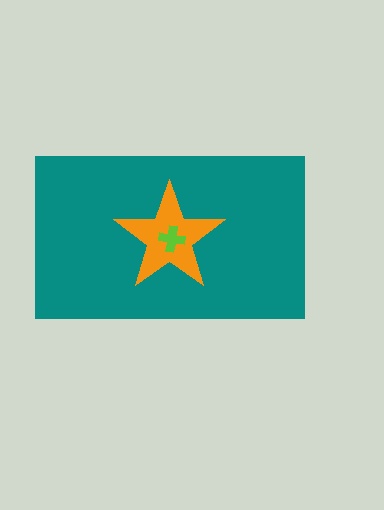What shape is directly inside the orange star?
The lime cross.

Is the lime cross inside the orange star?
Yes.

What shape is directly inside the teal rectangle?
The orange star.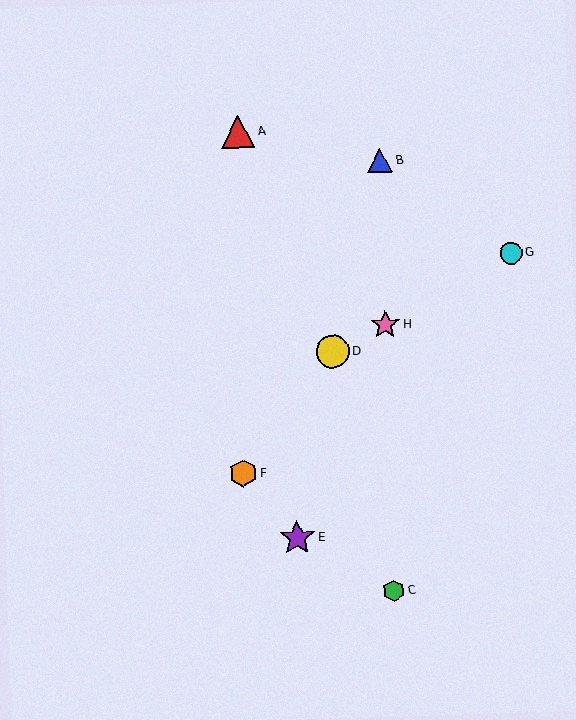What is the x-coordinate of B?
Object B is at x≈380.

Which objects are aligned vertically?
Objects B, C, H are aligned vertically.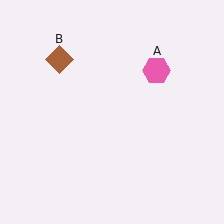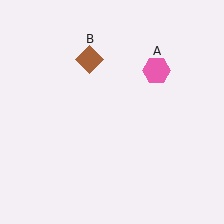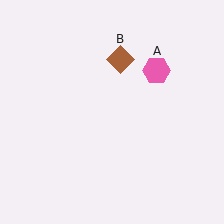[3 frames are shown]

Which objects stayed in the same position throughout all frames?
Pink hexagon (object A) remained stationary.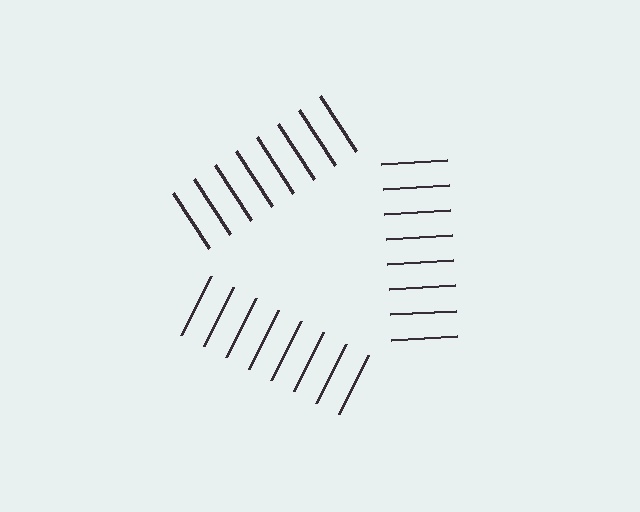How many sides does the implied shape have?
3 sides — the line-ends trace a triangle.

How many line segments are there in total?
24 — 8 along each of the 3 edges.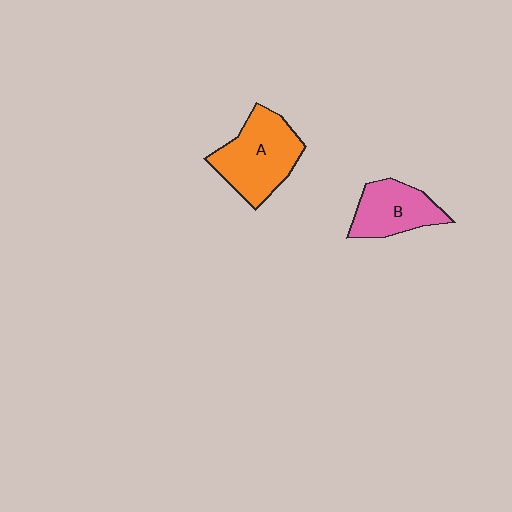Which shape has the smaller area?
Shape B (pink).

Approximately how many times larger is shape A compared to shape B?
Approximately 1.4 times.